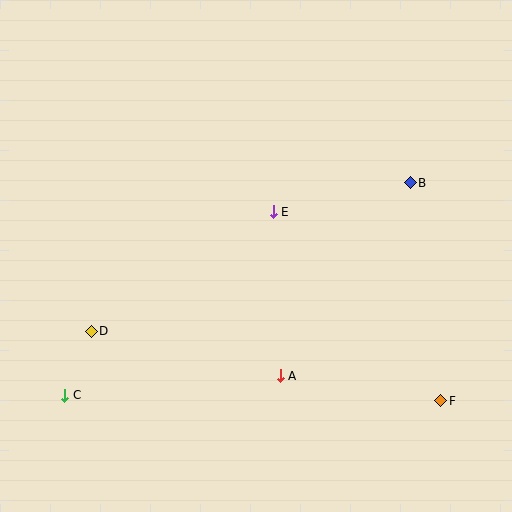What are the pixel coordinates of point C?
Point C is at (65, 395).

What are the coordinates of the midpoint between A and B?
The midpoint between A and B is at (345, 279).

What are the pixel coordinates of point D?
Point D is at (91, 331).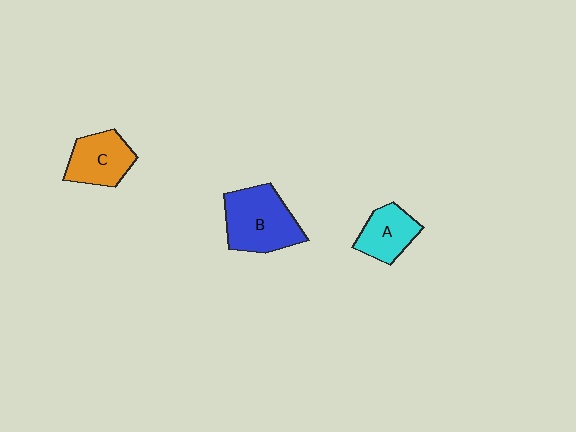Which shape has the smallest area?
Shape A (cyan).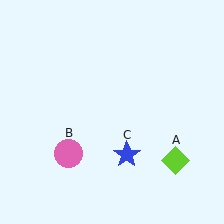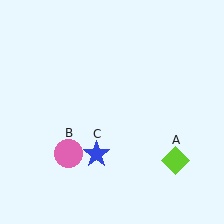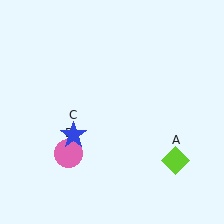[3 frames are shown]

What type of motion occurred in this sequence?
The blue star (object C) rotated clockwise around the center of the scene.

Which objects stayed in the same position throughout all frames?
Lime diamond (object A) and pink circle (object B) remained stationary.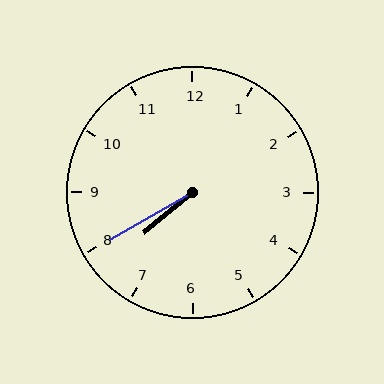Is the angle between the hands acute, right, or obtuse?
It is acute.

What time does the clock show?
7:40.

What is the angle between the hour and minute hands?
Approximately 10 degrees.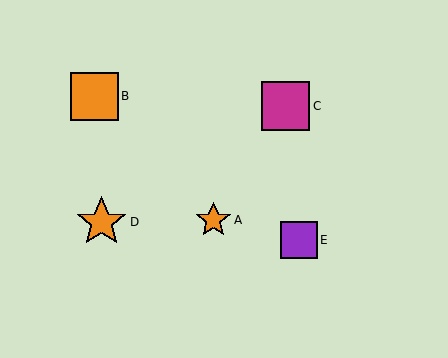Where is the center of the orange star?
The center of the orange star is at (213, 220).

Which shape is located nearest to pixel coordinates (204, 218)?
The orange star (labeled A) at (213, 220) is nearest to that location.